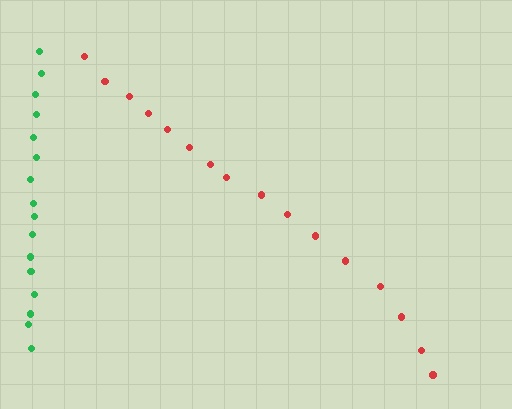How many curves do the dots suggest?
There are 2 distinct paths.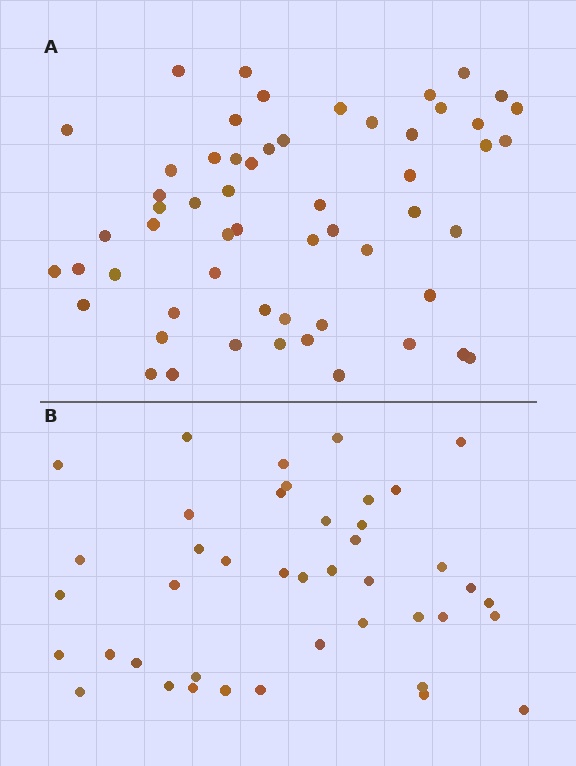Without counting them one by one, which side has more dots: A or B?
Region A (the top region) has more dots.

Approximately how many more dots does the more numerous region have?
Region A has approximately 15 more dots than region B.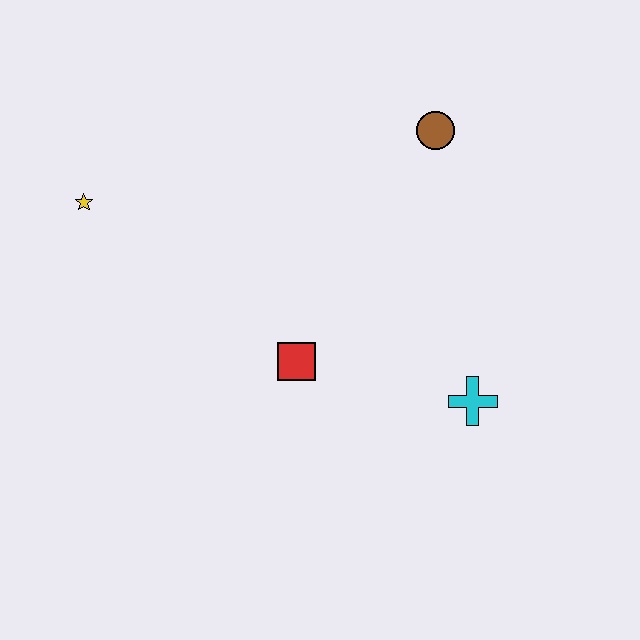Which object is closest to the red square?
The cyan cross is closest to the red square.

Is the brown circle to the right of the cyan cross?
No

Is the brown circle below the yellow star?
No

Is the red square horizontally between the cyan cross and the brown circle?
No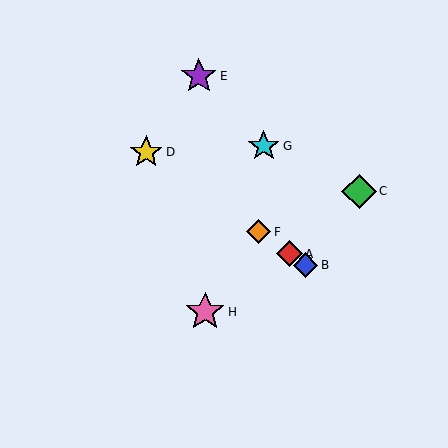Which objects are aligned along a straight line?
Objects A, B, D, F are aligned along a straight line.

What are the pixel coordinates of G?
Object G is at (264, 146).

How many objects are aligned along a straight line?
4 objects (A, B, D, F) are aligned along a straight line.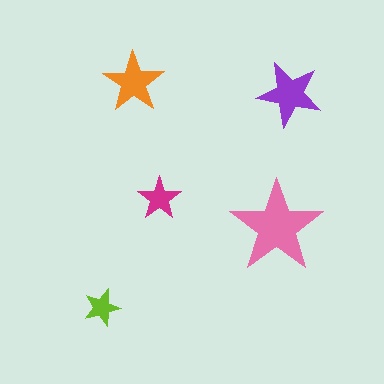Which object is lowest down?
The lime star is bottommost.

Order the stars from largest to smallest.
the pink one, the purple one, the orange one, the magenta one, the lime one.